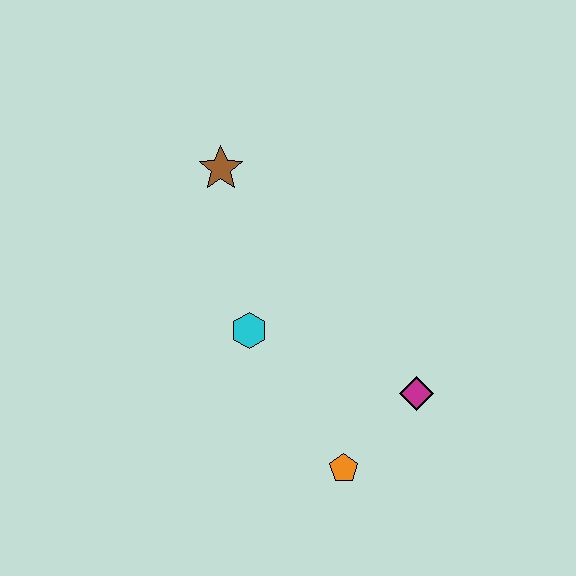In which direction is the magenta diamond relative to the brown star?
The magenta diamond is below the brown star.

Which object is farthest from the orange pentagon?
The brown star is farthest from the orange pentagon.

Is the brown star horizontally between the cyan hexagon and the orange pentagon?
No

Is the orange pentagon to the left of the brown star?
No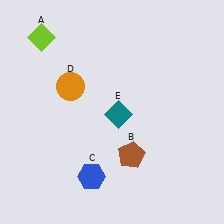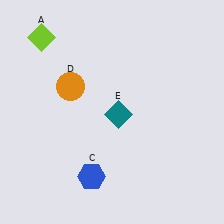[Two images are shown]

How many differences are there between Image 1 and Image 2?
There is 1 difference between the two images.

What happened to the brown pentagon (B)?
The brown pentagon (B) was removed in Image 2. It was in the bottom-right area of Image 1.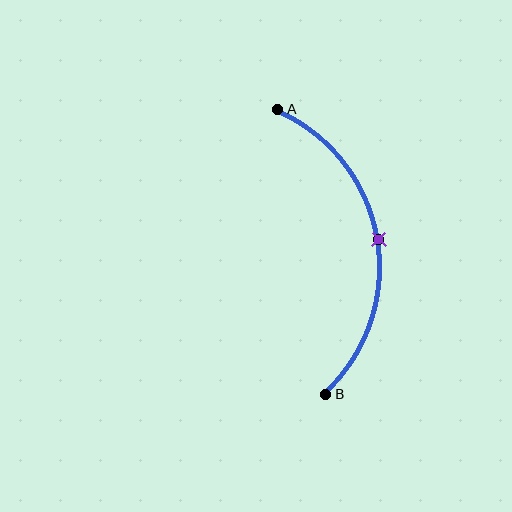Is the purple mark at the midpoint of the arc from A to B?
Yes. The purple mark lies on the arc at equal arc-length from both A and B — it is the arc midpoint.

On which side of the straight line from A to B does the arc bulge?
The arc bulges to the right of the straight line connecting A and B.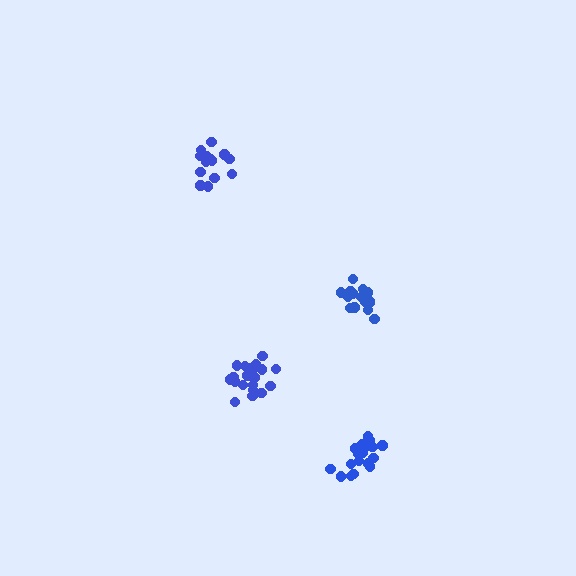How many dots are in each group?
Group 1: 15 dots, Group 2: 20 dots, Group 3: 16 dots, Group 4: 20 dots (71 total).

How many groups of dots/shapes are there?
There are 4 groups.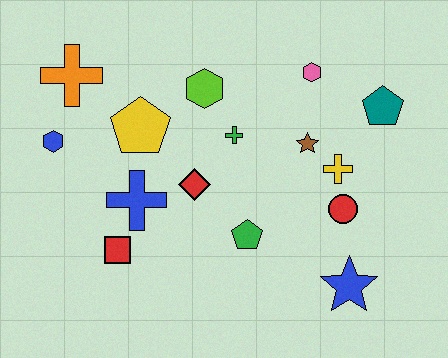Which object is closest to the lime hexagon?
The green cross is closest to the lime hexagon.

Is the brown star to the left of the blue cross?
No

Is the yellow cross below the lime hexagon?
Yes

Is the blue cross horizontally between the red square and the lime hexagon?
Yes